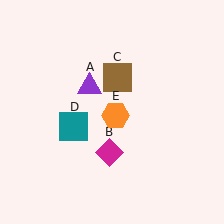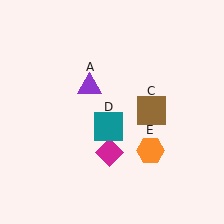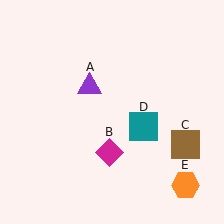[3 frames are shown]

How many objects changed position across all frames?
3 objects changed position: brown square (object C), teal square (object D), orange hexagon (object E).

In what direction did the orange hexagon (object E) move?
The orange hexagon (object E) moved down and to the right.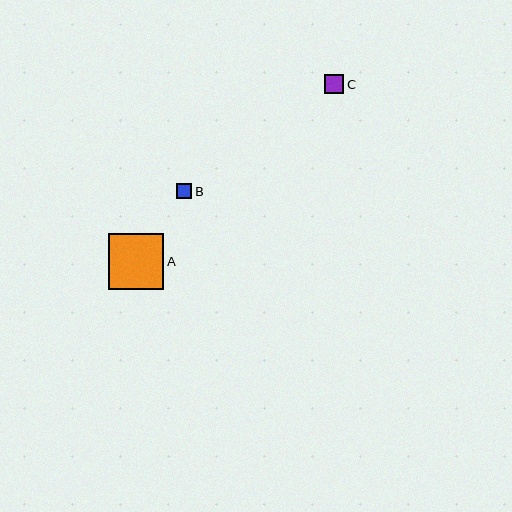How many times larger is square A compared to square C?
Square A is approximately 2.9 times the size of square C.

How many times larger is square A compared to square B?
Square A is approximately 3.6 times the size of square B.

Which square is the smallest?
Square B is the smallest with a size of approximately 15 pixels.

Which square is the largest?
Square A is the largest with a size of approximately 55 pixels.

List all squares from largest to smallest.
From largest to smallest: A, C, B.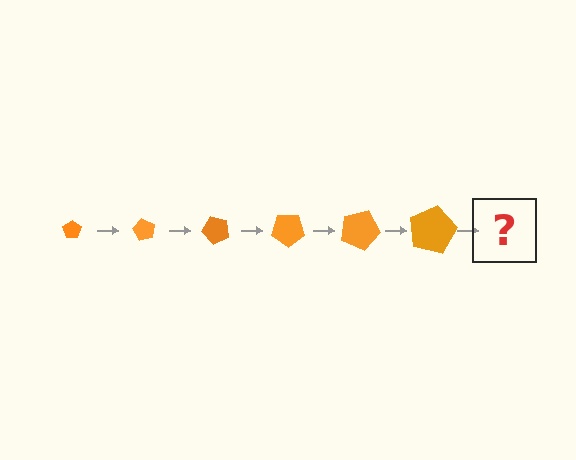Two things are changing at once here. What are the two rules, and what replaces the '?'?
The two rules are that the pentagon grows larger each step and it rotates 60 degrees each step. The '?' should be a pentagon, larger than the previous one and rotated 360 degrees from the start.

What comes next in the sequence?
The next element should be a pentagon, larger than the previous one and rotated 360 degrees from the start.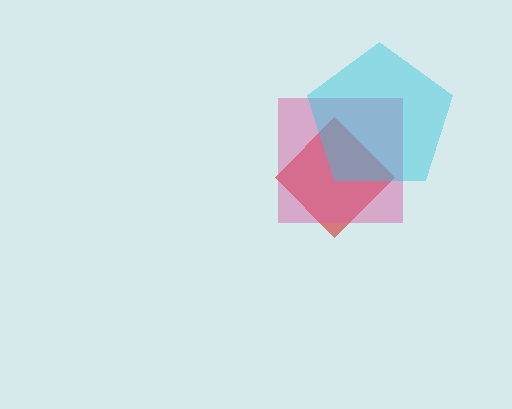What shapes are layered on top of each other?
The layered shapes are: a red diamond, a pink square, a cyan pentagon.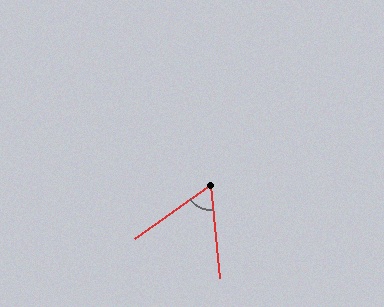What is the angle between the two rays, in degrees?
Approximately 60 degrees.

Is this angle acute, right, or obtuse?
It is acute.